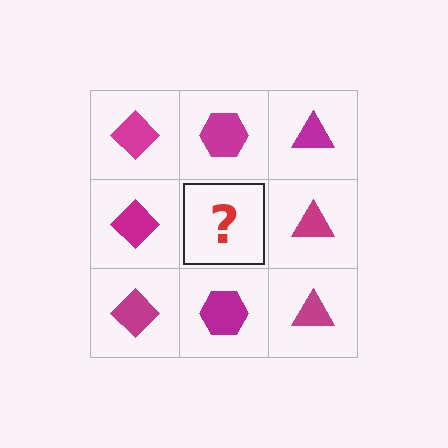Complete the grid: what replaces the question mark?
The question mark should be replaced with a magenta hexagon.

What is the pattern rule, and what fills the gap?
The rule is that each column has a consistent shape. The gap should be filled with a magenta hexagon.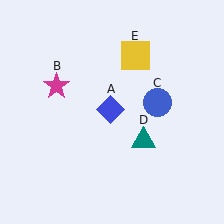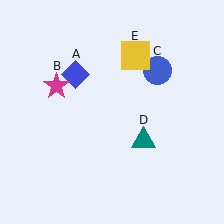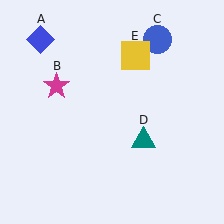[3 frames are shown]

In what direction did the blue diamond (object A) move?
The blue diamond (object A) moved up and to the left.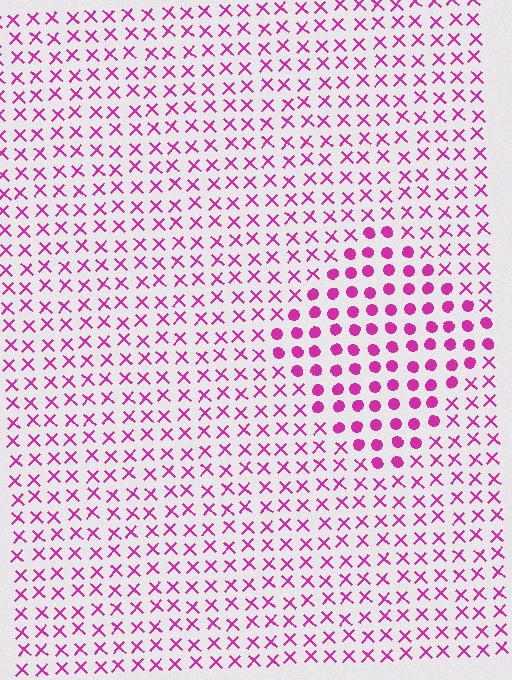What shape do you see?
I see a diamond.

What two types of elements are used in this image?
The image uses circles inside the diamond region and X marks outside it.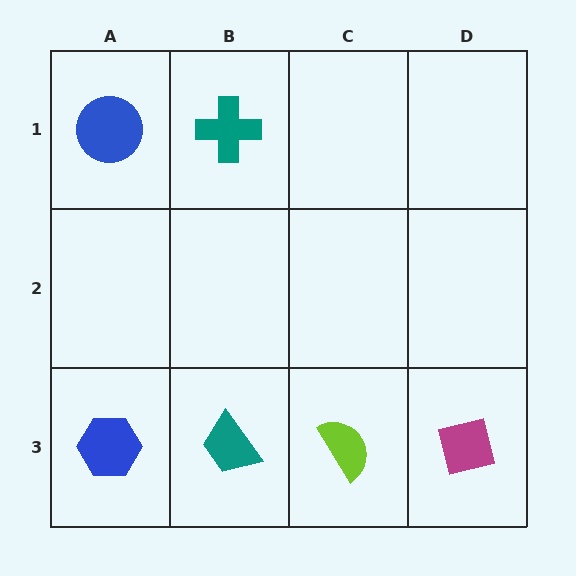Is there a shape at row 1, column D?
No, that cell is empty.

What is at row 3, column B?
A teal trapezoid.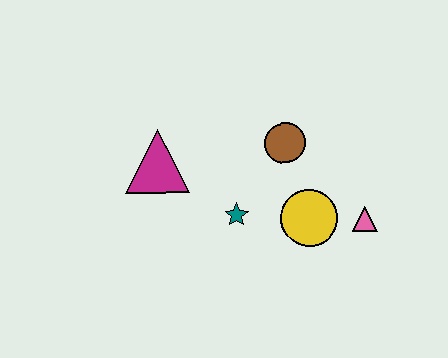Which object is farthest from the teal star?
The pink triangle is farthest from the teal star.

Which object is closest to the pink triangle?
The yellow circle is closest to the pink triangle.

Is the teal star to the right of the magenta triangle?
Yes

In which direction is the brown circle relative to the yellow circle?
The brown circle is above the yellow circle.